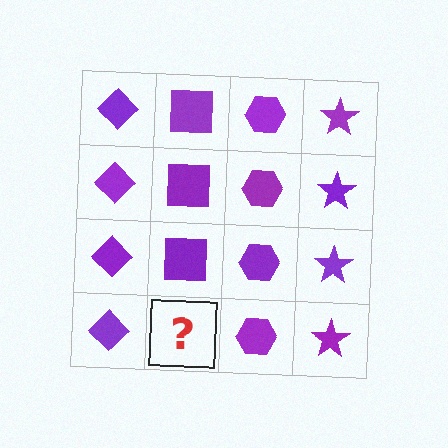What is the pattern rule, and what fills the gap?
The rule is that each column has a consistent shape. The gap should be filled with a purple square.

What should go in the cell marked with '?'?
The missing cell should contain a purple square.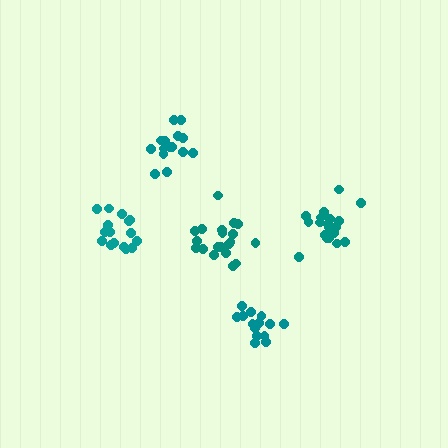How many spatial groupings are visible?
There are 5 spatial groupings.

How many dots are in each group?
Group 1: 20 dots, Group 2: 17 dots, Group 3: 16 dots, Group 4: 20 dots, Group 5: 14 dots (87 total).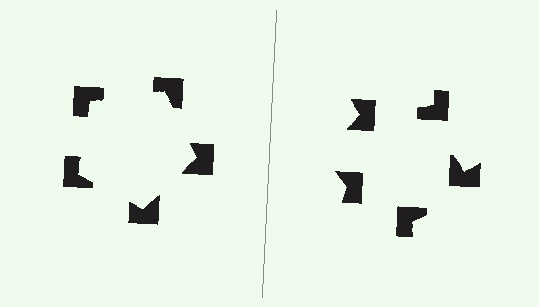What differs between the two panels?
The notched squares are positioned identically on both sides; only the wedge orientations differ. On the left they align to a pentagon; on the right they are misaligned.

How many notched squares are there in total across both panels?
10 — 5 on each side.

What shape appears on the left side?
An illusory pentagon.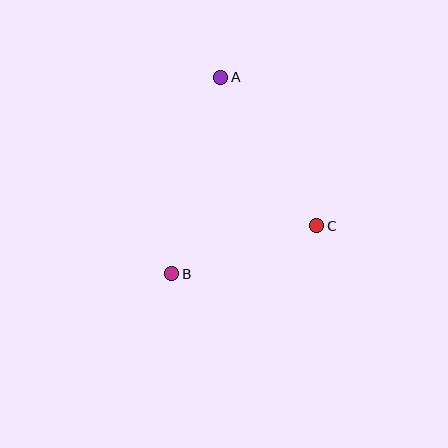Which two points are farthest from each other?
Points A and B are farthest from each other.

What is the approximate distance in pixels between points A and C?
The distance between A and C is approximately 177 pixels.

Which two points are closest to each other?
Points B and C are closest to each other.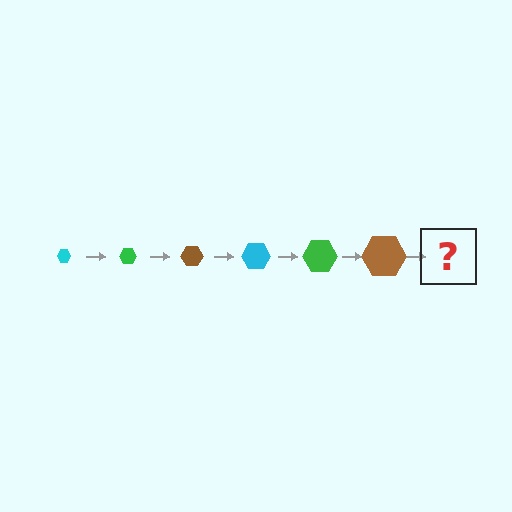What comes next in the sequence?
The next element should be a cyan hexagon, larger than the previous one.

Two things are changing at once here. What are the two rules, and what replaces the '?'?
The two rules are that the hexagon grows larger each step and the color cycles through cyan, green, and brown. The '?' should be a cyan hexagon, larger than the previous one.